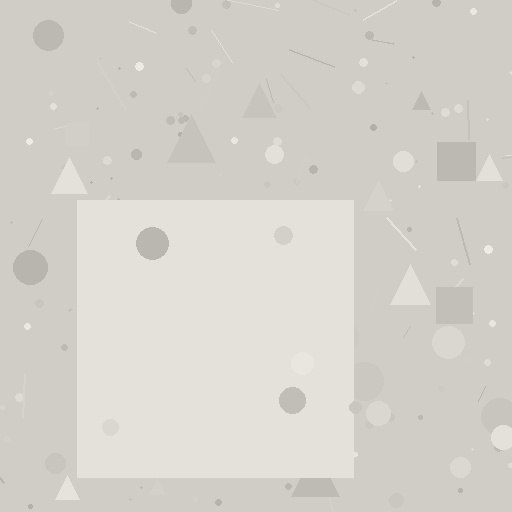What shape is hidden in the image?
A square is hidden in the image.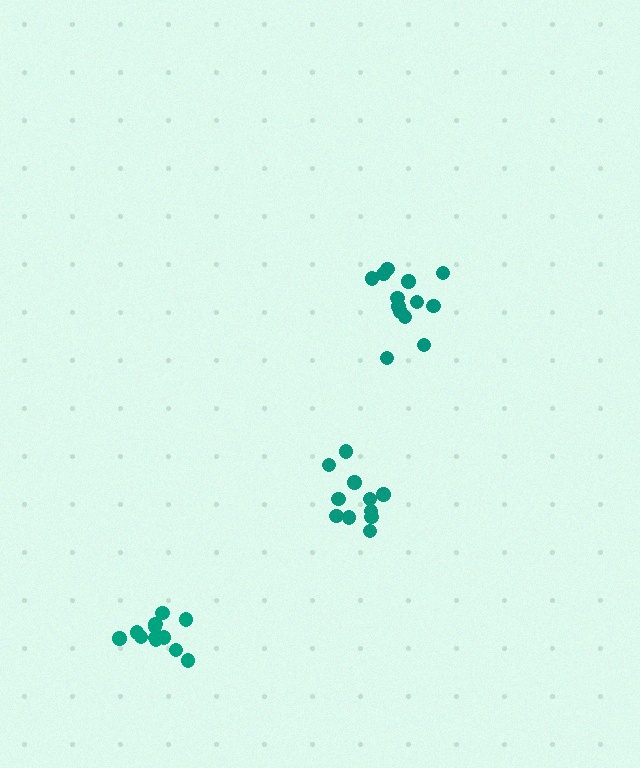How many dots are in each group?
Group 1: 12 dots, Group 2: 13 dots, Group 3: 11 dots (36 total).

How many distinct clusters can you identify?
There are 3 distinct clusters.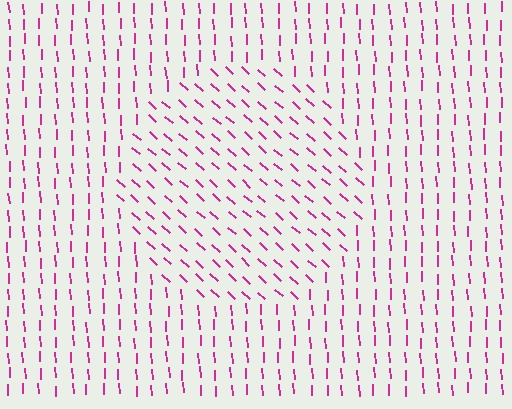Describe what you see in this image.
The image is filled with small magenta line segments. A circle region in the image has lines oriented differently from the surrounding lines, creating a visible texture boundary.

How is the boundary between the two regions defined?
The boundary is defined purely by a change in line orientation (approximately 45 degrees difference). All lines are the same color and thickness.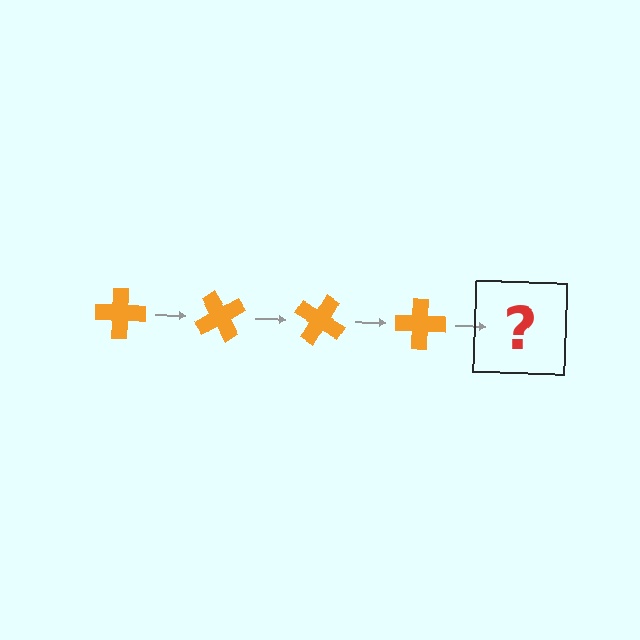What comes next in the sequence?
The next element should be an orange cross rotated 240 degrees.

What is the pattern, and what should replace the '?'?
The pattern is that the cross rotates 60 degrees each step. The '?' should be an orange cross rotated 240 degrees.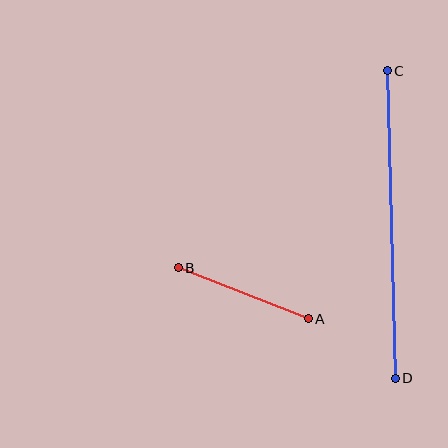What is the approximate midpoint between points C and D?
The midpoint is at approximately (391, 224) pixels.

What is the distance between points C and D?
The distance is approximately 308 pixels.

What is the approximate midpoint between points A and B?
The midpoint is at approximately (243, 293) pixels.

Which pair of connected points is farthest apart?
Points C and D are farthest apart.